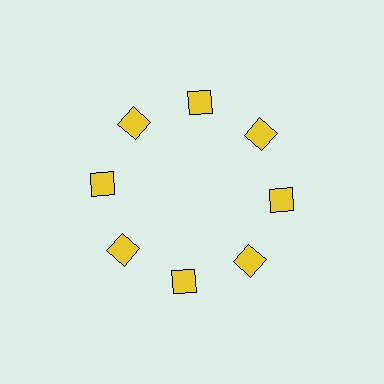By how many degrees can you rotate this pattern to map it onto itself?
The pattern maps onto itself every 45 degrees of rotation.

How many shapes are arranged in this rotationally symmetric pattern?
There are 8 shapes, arranged in 8 groups of 1.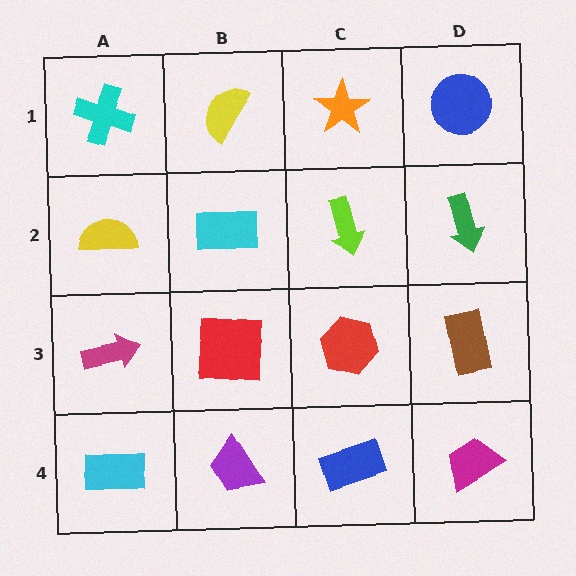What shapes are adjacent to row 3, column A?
A yellow semicircle (row 2, column A), a cyan rectangle (row 4, column A), a red square (row 3, column B).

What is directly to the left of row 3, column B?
A magenta arrow.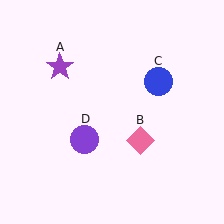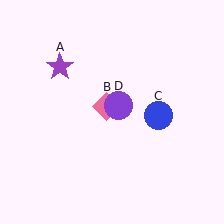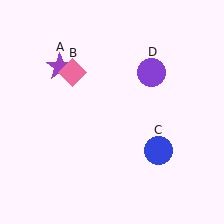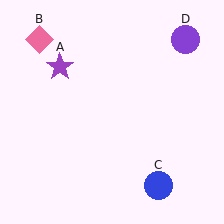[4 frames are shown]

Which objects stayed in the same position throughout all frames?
Purple star (object A) remained stationary.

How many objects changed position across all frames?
3 objects changed position: pink diamond (object B), blue circle (object C), purple circle (object D).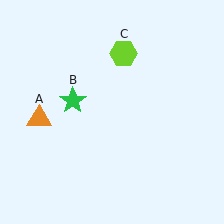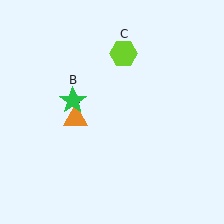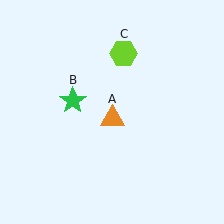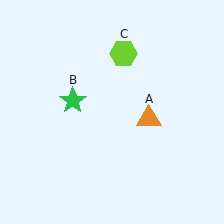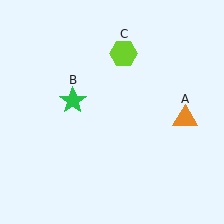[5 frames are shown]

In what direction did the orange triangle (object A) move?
The orange triangle (object A) moved right.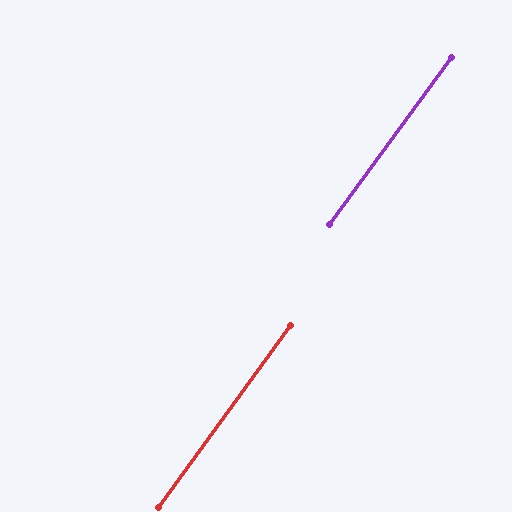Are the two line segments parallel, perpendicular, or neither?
Parallel — their directions differ by only 0.0°.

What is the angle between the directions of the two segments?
Approximately 0 degrees.